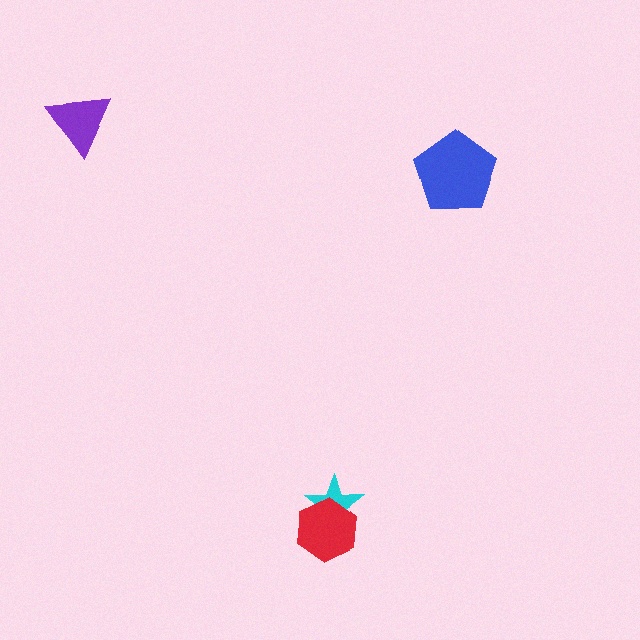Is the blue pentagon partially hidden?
No, no other shape covers it.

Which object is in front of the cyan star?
The red hexagon is in front of the cyan star.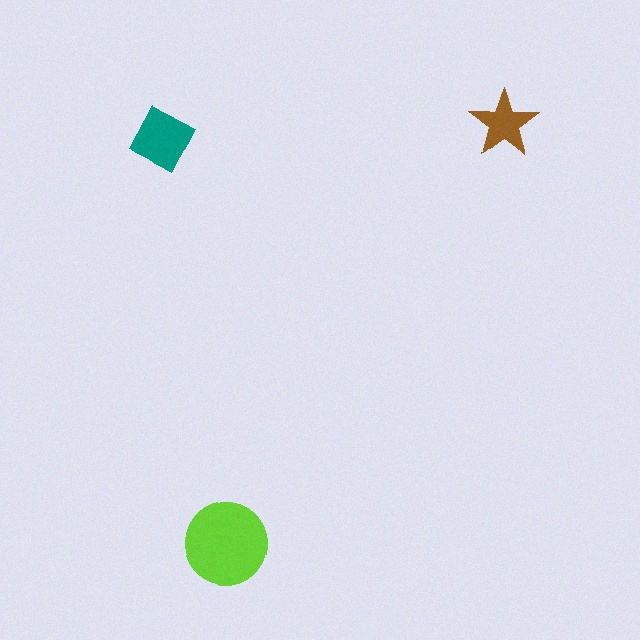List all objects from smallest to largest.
The brown star, the teal diamond, the lime circle.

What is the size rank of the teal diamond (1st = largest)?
2nd.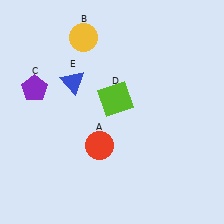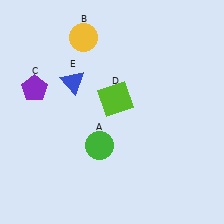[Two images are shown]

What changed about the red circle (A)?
In Image 1, A is red. In Image 2, it changed to green.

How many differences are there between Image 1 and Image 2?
There is 1 difference between the two images.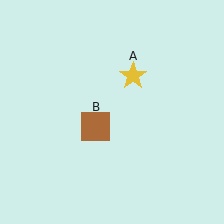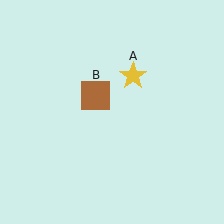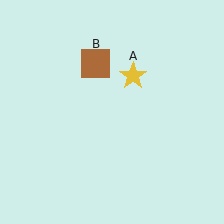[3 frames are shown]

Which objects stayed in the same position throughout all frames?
Yellow star (object A) remained stationary.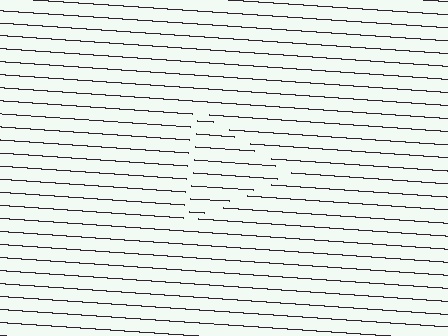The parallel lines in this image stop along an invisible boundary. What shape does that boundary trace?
An illusory triangle. The interior of the shape contains the same grating, shifted by half a period — the contour is defined by the phase discontinuity where line-ends from the inner and outer gratings abut.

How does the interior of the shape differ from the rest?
The interior of the shape contains the same grating, shifted by half a period — the contour is defined by the phase discontinuity where line-ends from the inner and outer gratings abut.